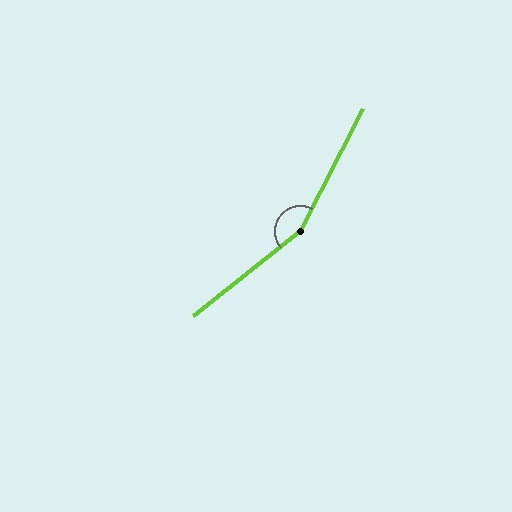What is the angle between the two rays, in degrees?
Approximately 156 degrees.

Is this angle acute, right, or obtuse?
It is obtuse.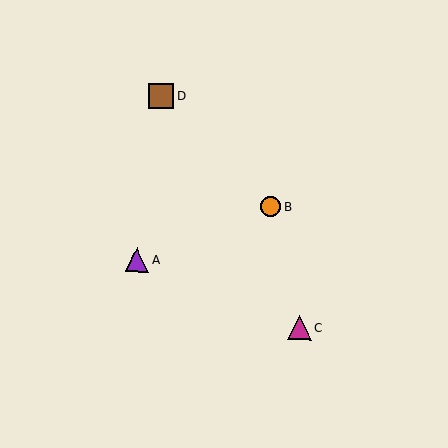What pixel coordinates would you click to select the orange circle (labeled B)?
Click at (271, 206) to select the orange circle B.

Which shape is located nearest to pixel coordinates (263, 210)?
The orange circle (labeled B) at (271, 206) is nearest to that location.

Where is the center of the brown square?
The center of the brown square is at (162, 96).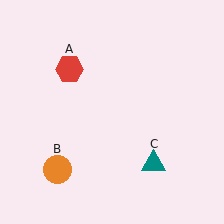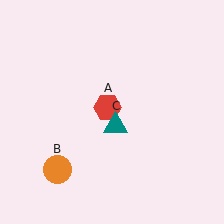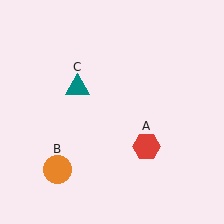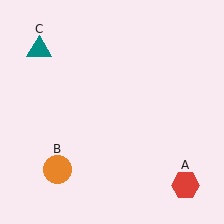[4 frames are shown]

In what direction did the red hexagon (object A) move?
The red hexagon (object A) moved down and to the right.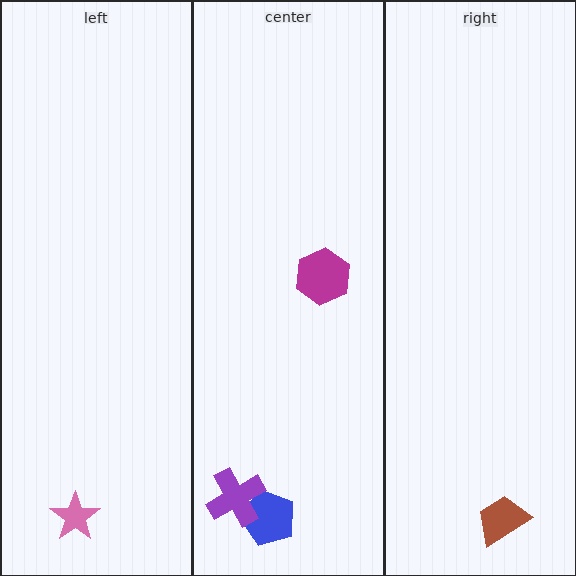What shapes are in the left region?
The pink star.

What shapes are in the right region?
The brown trapezoid.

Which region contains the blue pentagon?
The center region.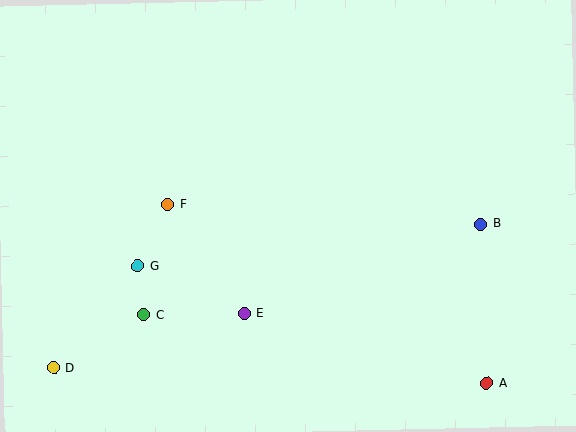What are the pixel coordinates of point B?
Point B is at (481, 224).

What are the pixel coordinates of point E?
Point E is at (244, 313).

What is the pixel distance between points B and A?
The distance between B and A is 159 pixels.